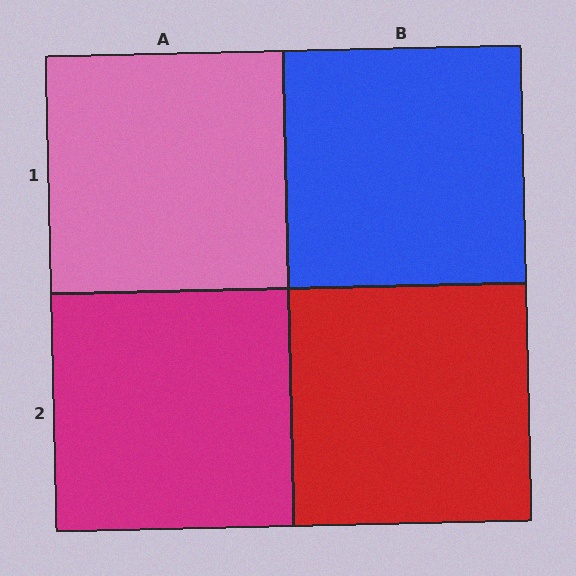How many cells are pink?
1 cell is pink.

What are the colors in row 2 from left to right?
Magenta, red.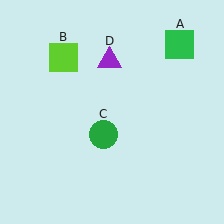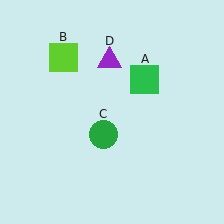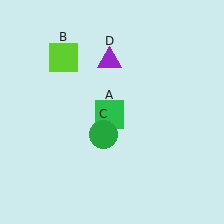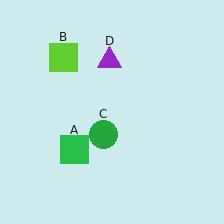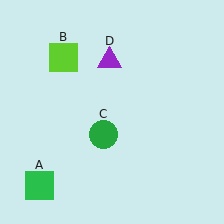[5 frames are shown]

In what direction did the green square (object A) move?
The green square (object A) moved down and to the left.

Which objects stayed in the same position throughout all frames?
Lime square (object B) and green circle (object C) and purple triangle (object D) remained stationary.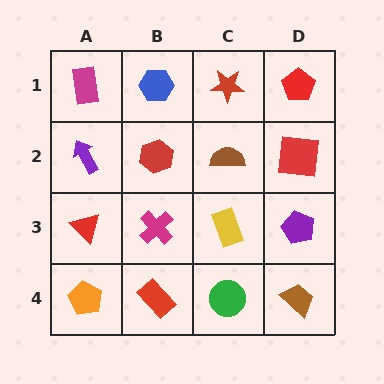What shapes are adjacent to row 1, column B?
A red hexagon (row 2, column B), a magenta rectangle (row 1, column A), a red star (row 1, column C).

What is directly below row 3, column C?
A green circle.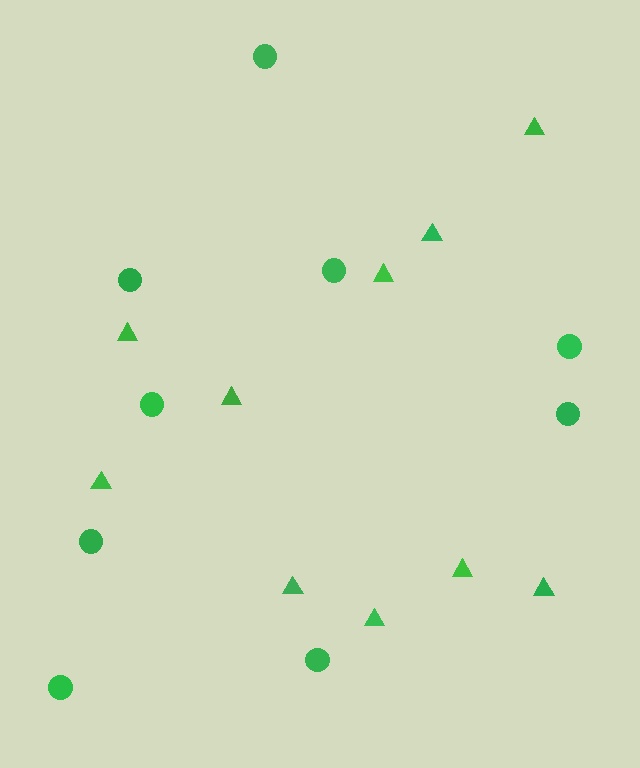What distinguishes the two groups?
There are 2 groups: one group of circles (9) and one group of triangles (10).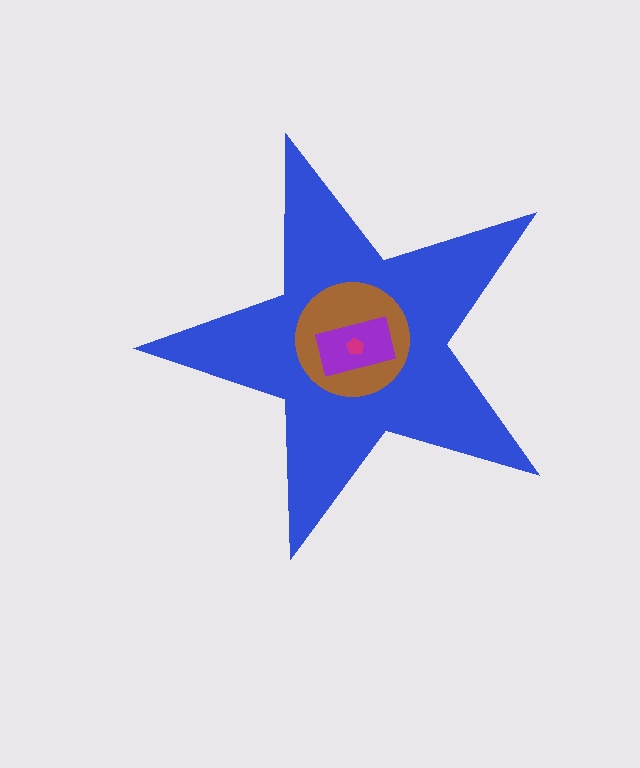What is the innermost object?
The magenta pentagon.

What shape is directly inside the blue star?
The brown circle.